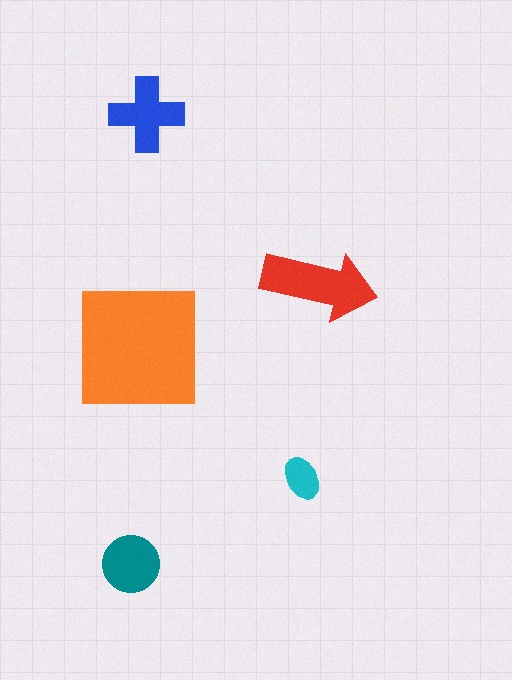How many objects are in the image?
There are 5 objects in the image.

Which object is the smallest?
The cyan ellipse.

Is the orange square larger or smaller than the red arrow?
Larger.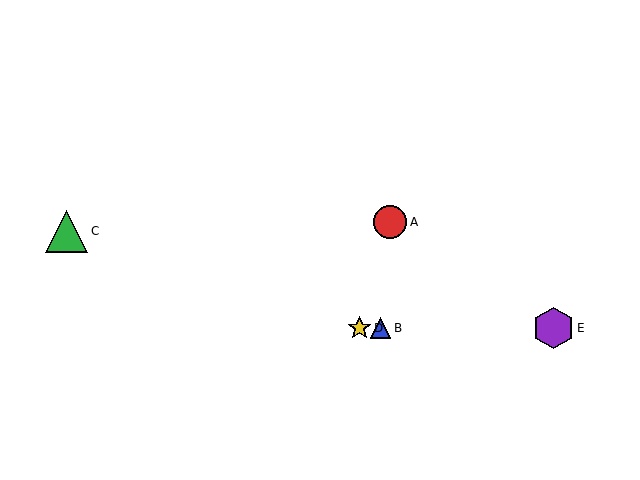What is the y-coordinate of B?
Object B is at y≈328.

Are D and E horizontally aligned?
Yes, both are at y≈328.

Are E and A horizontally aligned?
No, E is at y≈328 and A is at y≈222.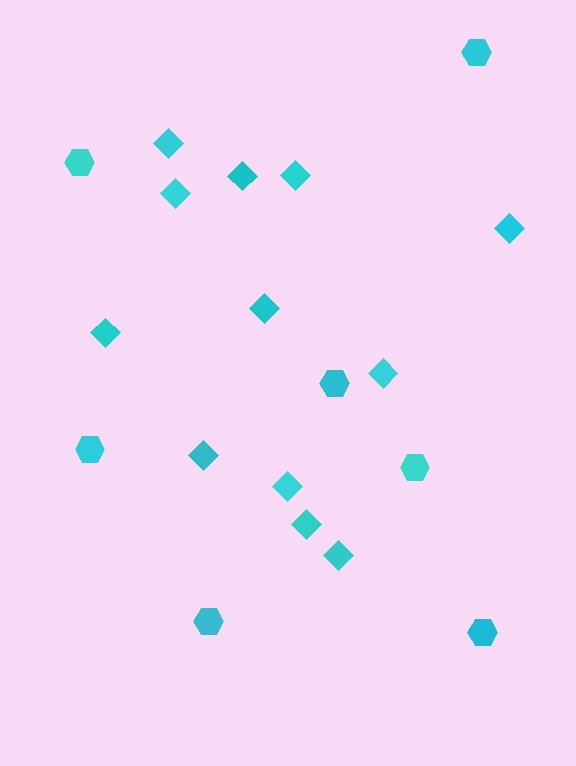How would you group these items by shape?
There are 2 groups: one group of diamonds (12) and one group of hexagons (7).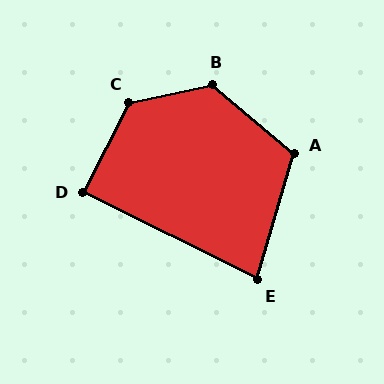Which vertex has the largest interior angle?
C, at approximately 129 degrees.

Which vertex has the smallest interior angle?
E, at approximately 80 degrees.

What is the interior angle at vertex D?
Approximately 89 degrees (approximately right).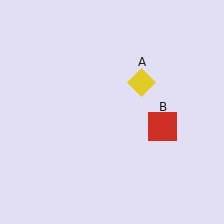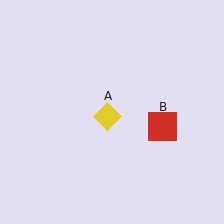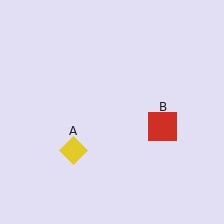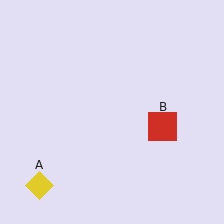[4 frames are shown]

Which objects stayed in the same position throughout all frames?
Red square (object B) remained stationary.